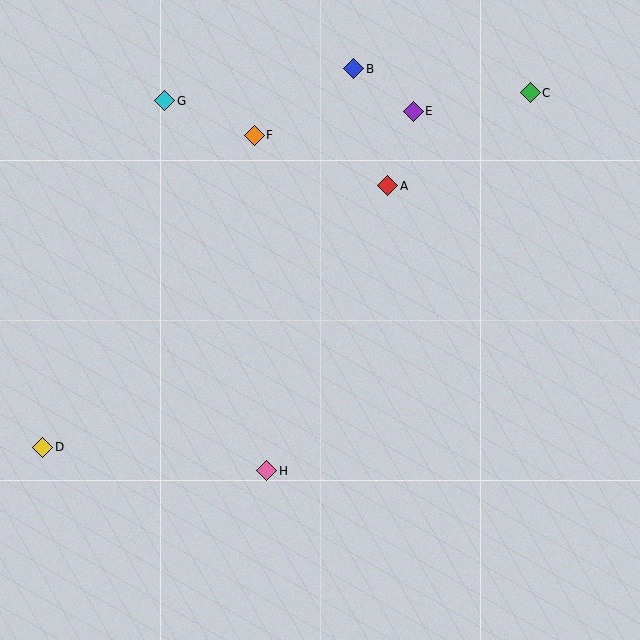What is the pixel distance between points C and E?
The distance between C and E is 118 pixels.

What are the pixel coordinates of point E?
Point E is at (413, 111).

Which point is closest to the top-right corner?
Point C is closest to the top-right corner.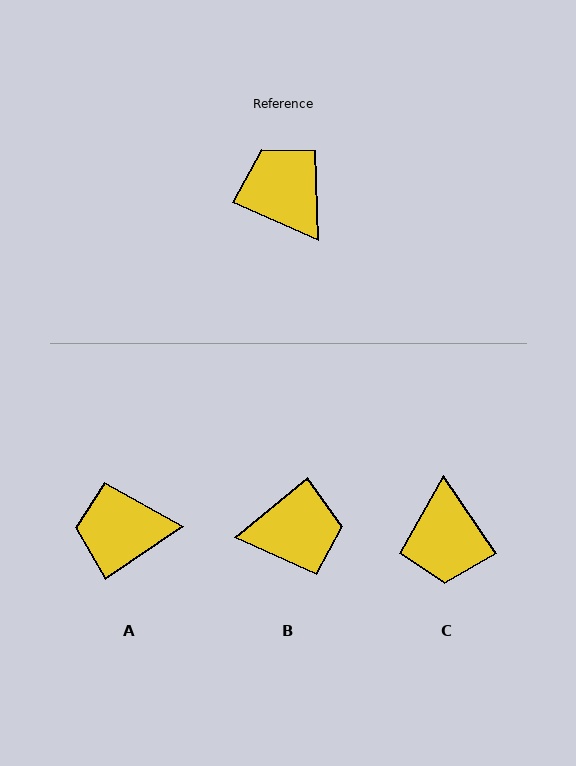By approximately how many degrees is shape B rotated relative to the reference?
Approximately 116 degrees clockwise.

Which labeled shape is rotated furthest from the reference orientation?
C, about 148 degrees away.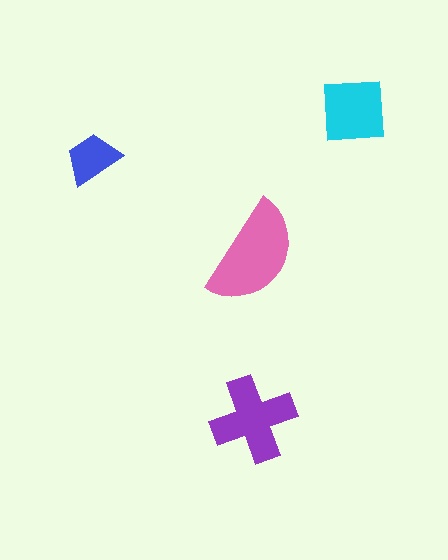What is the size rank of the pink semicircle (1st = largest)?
1st.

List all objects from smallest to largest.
The blue trapezoid, the cyan square, the purple cross, the pink semicircle.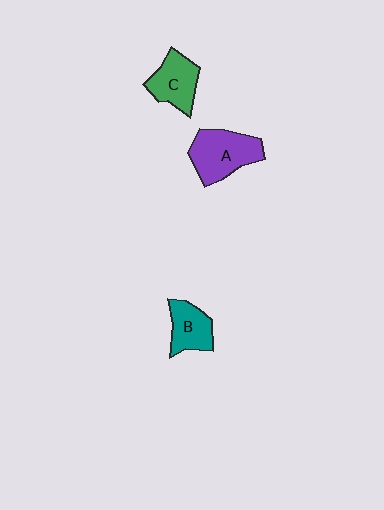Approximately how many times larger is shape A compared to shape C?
Approximately 1.3 times.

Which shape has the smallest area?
Shape B (teal).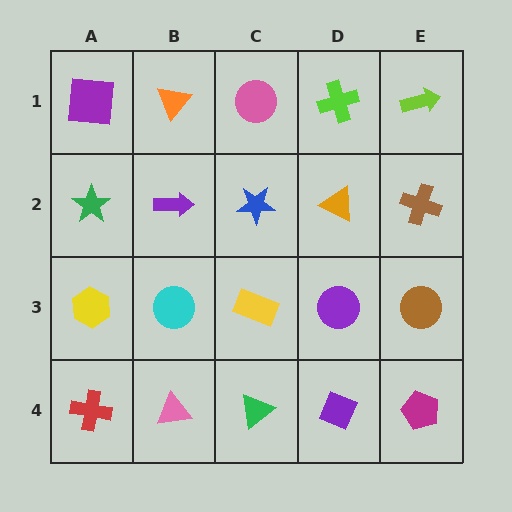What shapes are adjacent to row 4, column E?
A brown circle (row 3, column E), a purple diamond (row 4, column D).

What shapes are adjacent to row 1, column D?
An orange triangle (row 2, column D), a pink circle (row 1, column C), a lime arrow (row 1, column E).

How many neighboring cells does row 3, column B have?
4.